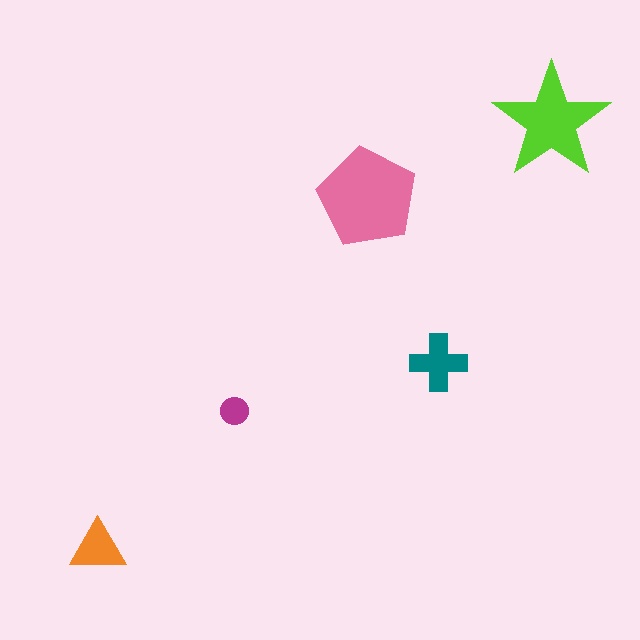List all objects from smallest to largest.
The magenta circle, the orange triangle, the teal cross, the lime star, the pink pentagon.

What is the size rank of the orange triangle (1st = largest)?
4th.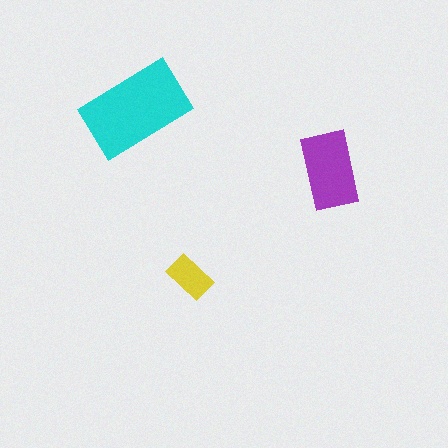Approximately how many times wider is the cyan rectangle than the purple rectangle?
About 1.5 times wider.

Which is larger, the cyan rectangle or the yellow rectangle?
The cyan one.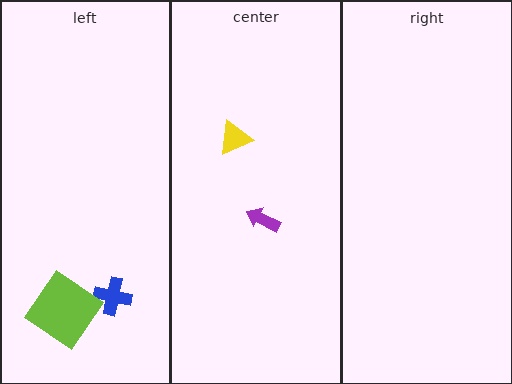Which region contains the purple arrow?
The center region.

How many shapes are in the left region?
2.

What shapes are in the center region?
The purple arrow, the yellow triangle.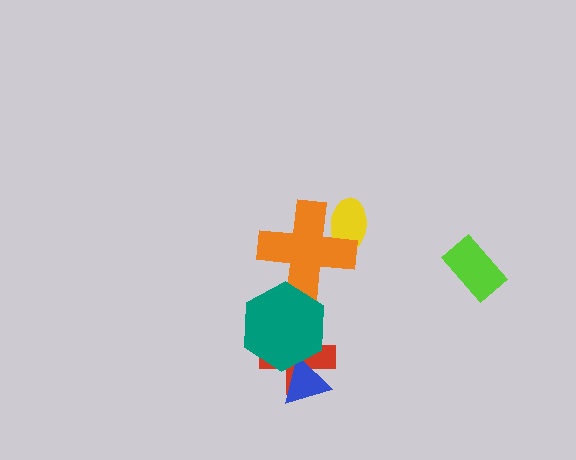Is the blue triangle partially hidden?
Yes, it is partially covered by another shape.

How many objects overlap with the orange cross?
2 objects overlap with the orange cross.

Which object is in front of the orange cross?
The teal hexagon is in front of the orange cross.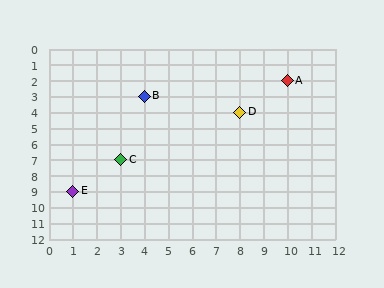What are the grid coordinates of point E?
Point E is at grid coordinates (1, 9).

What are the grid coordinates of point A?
Point A is at grid coordinates (10, 2).